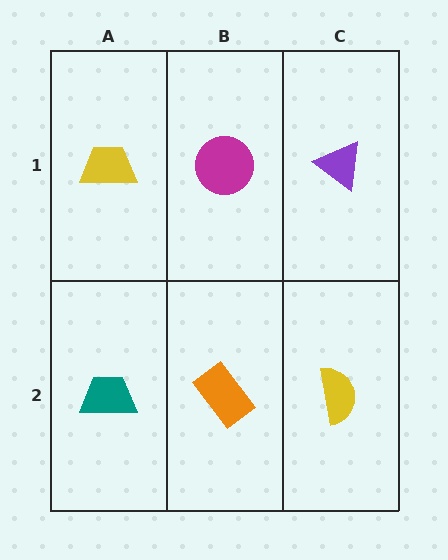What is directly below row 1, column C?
A yellow semicircle.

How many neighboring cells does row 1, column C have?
2.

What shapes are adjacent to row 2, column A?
A yellow trapezoid (row 1, column A), an orange rectangle (row 2, column B).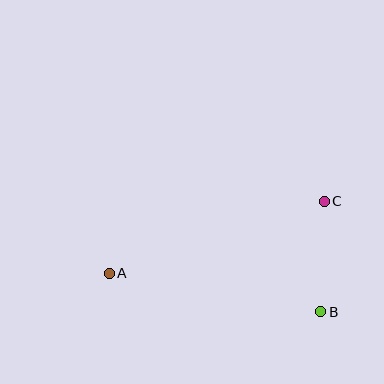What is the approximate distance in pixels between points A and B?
The distance between A and B is approximately 215 pixels.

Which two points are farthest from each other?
Points A and C are farthest from each other.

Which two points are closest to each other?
Points B and C are closest to each other.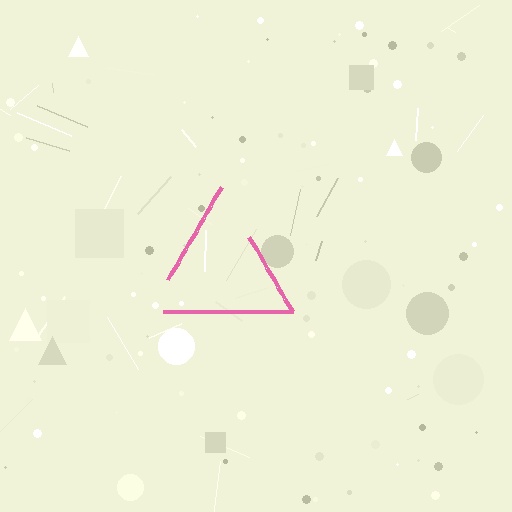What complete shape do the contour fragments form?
The contour fragments form a triangle.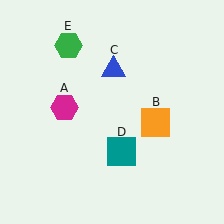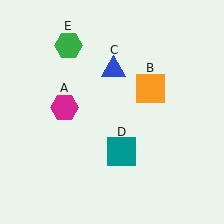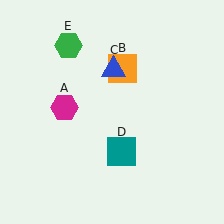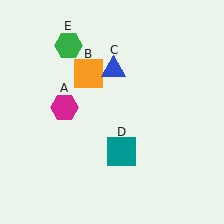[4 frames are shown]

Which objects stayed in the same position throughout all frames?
Magenta hexagon (object A) and blue triangle (object C) and teal square (object D) and green hexagon (object E) remained stationary.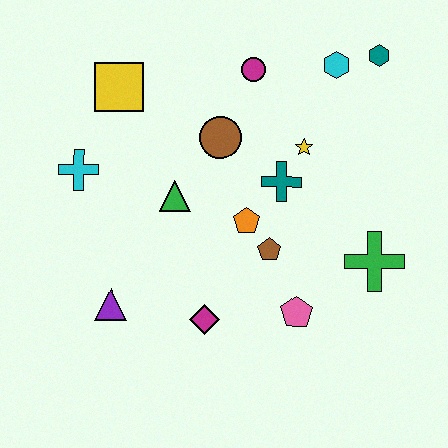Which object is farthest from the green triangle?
The teal hexagon is farthest from the green triangle.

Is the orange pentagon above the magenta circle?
No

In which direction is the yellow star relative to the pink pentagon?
The yellow star is above the pink pentagon.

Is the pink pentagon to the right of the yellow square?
Yes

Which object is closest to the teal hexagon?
The cyan hexagon is closest to the teal hexagon.